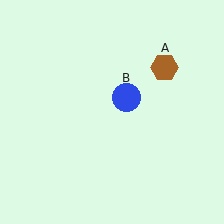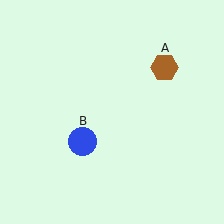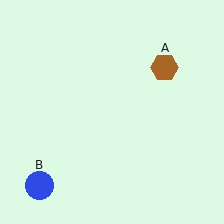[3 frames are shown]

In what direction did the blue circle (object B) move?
The blue circle (object B) moved down and to the left.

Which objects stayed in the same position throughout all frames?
Brown hexagon (object A) remained stationary.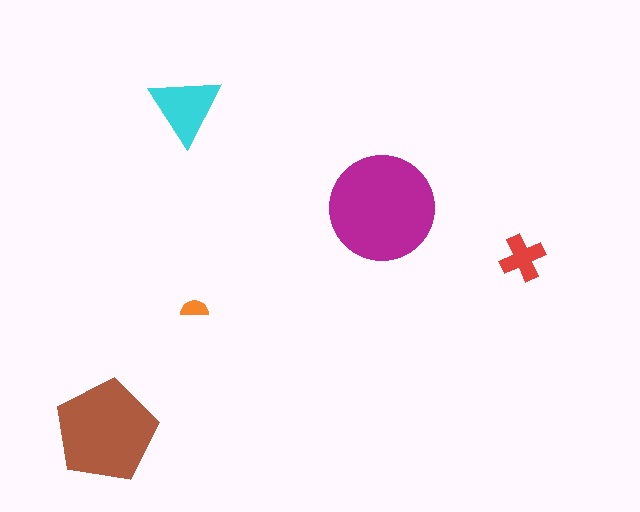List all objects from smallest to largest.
The orange semicircle, the red cross, the cyan triangle, the brown pentagon, the magenta circle.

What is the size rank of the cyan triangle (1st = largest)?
3rd.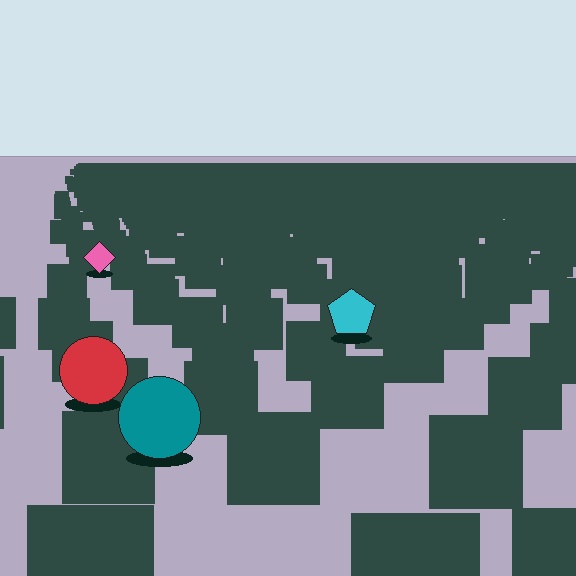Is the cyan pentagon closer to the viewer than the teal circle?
No. The teal circle is closer — you can tell from the texture gradient: the ground texture is coarser near it.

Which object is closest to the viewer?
The teal circle is closest. The texture marks near it are larger and more spread out.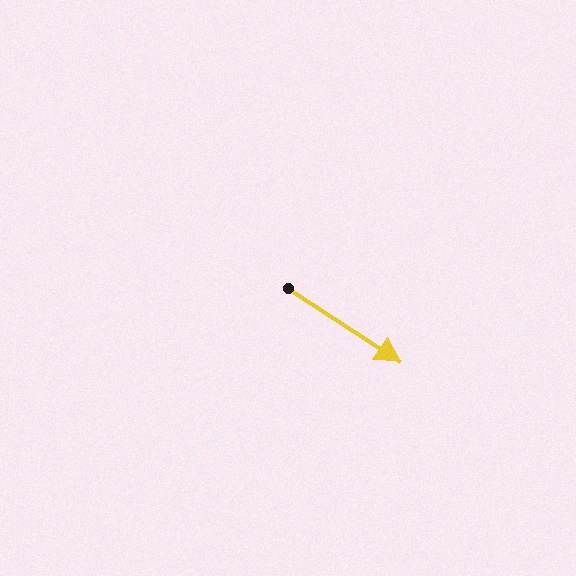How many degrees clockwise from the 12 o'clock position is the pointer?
Approximately 123 degrees.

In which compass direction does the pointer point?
Southeast.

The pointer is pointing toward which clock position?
Roughly 4 o'clock.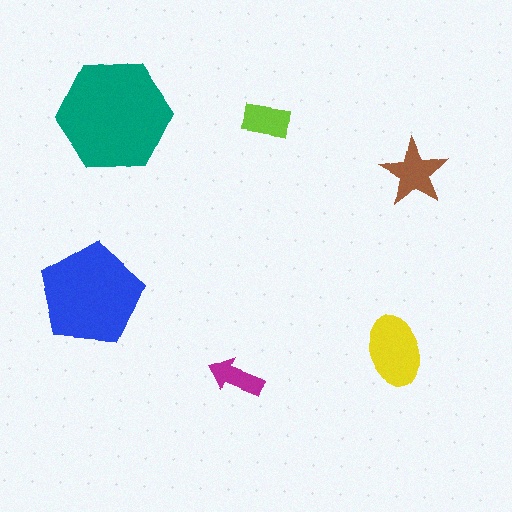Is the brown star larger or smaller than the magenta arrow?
Larger.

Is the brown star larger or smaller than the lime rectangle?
Larger.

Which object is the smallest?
The magenta arrow.